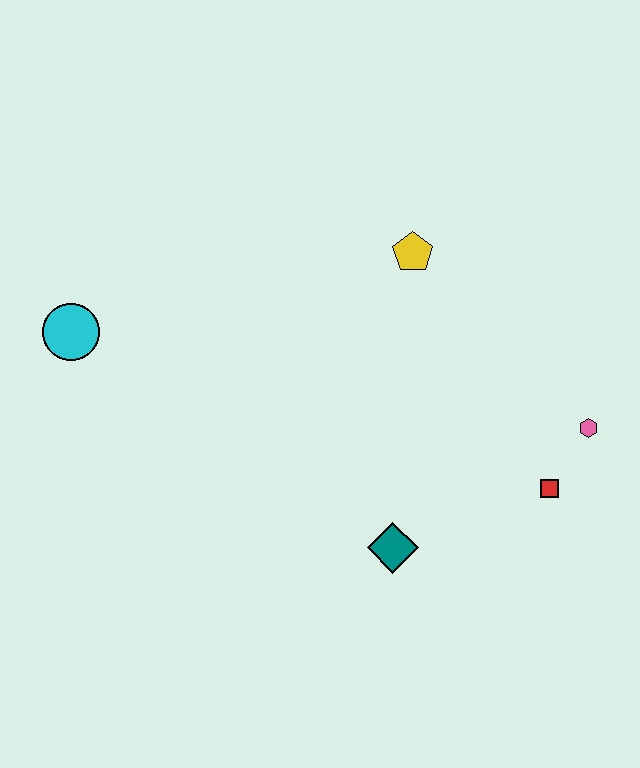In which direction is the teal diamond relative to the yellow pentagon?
The teal diamond is below the yellow pentagon.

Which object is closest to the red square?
The pink hexagon is closest to the red square.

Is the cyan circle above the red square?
Yes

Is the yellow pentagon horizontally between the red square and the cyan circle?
Yes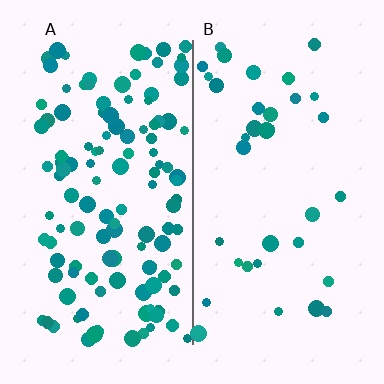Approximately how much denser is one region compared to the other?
Approximately 3.5× — region A over region B.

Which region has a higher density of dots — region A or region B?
A (the left).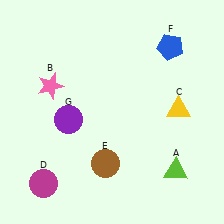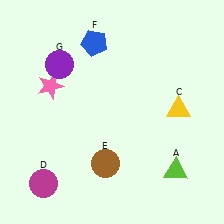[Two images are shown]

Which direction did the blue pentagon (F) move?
The blue pentagon (F) moved left.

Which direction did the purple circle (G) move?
The purple circle (G) moved up.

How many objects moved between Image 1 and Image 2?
2 objects moved between the two images.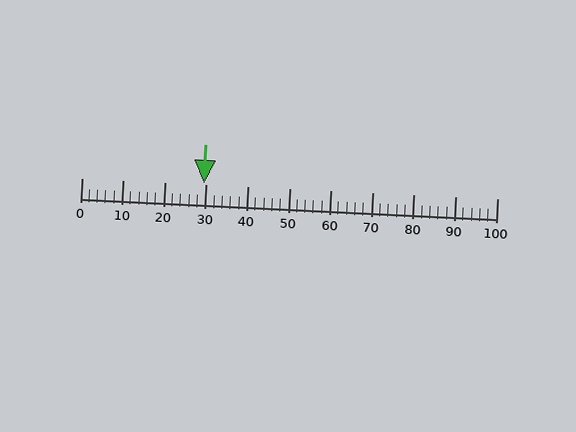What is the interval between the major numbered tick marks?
The major tick marks are spaced 10 units apart.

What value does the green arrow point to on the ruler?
The green arrow points to approximately 29.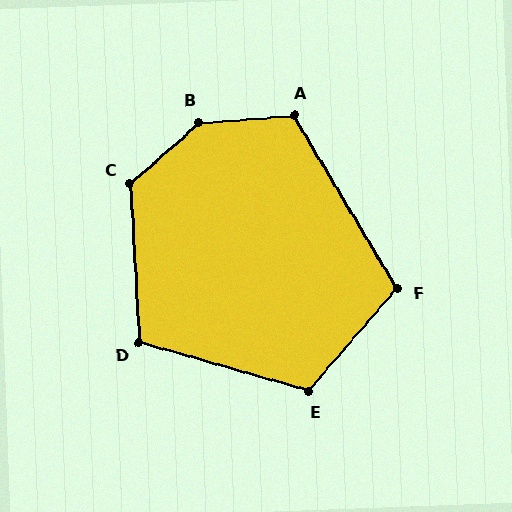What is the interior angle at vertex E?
Approximately 115 degrees (obtuse).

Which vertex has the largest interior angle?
B, at approximately 142 degrees.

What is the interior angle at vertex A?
Approximately 117 degrees (obtuse).